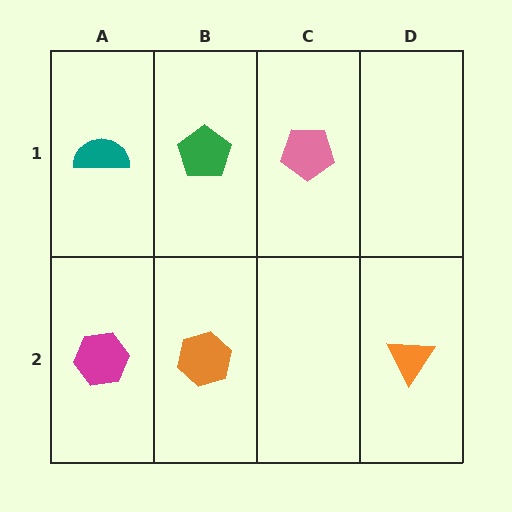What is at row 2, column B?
An orange hexagon.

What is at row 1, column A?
A teal semicircle.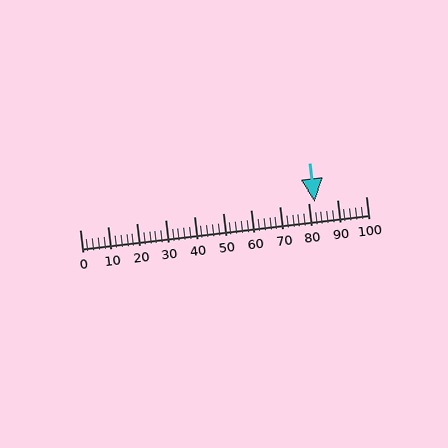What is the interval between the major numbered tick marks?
The major tick marks are spaced 10 units apart.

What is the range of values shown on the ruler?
The ruler shows values from 0 to 100.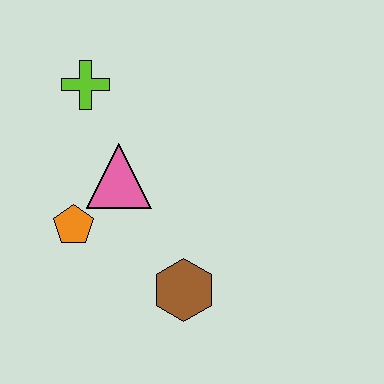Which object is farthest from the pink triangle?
The brown hexagon is farthest from the pink triangle.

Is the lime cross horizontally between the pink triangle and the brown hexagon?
No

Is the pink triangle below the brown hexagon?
No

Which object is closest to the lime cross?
The pink triangle is closest to the lime cross.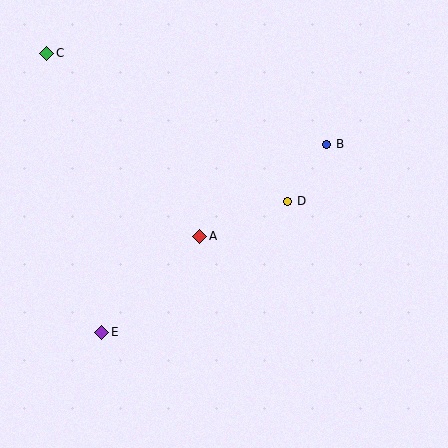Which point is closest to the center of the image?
Point A at (200, 236) is closest to the center.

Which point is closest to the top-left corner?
Point C is closest to the top-left corner.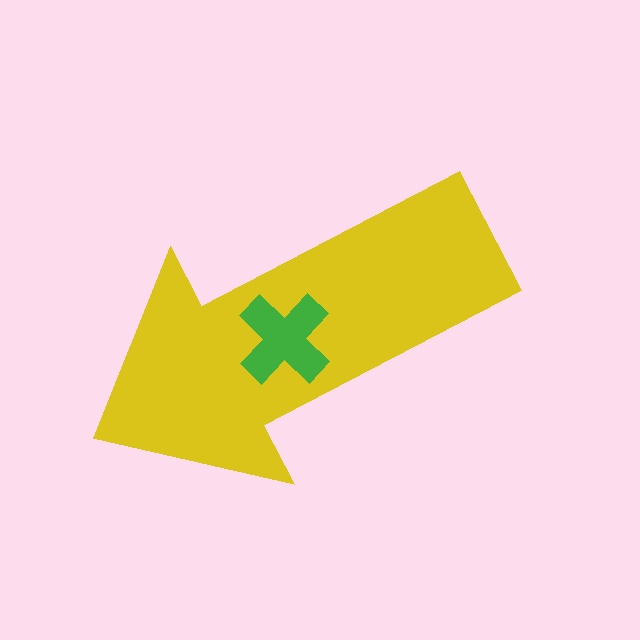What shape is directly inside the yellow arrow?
The green cross.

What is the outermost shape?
The yellow arrow.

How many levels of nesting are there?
2.